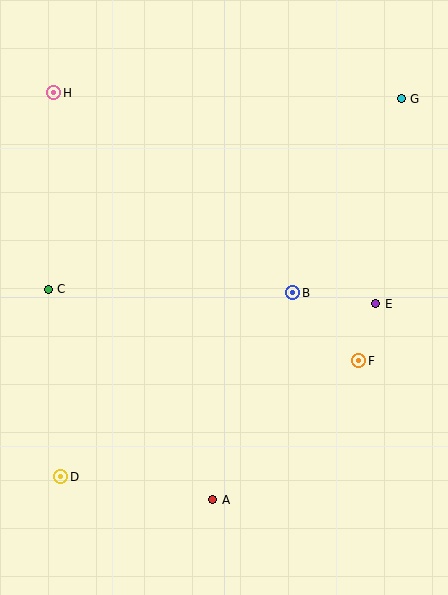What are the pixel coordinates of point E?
Point E is at (376, 304).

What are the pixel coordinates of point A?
Point A is at (213, 500).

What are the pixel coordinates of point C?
Point C is at (48, 289).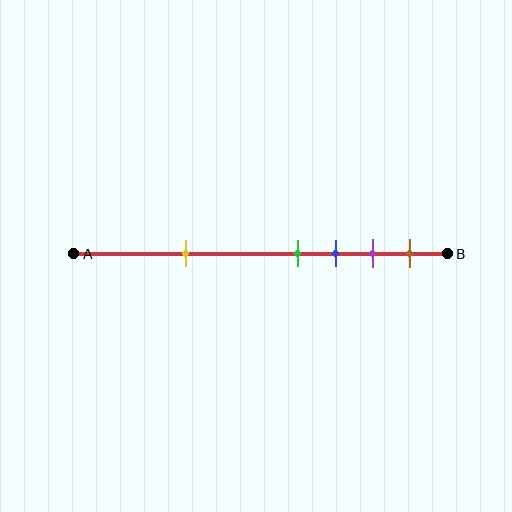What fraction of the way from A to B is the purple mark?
The purple mark is approximately 80% (0.8) of the way from A to B.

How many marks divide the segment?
There are 5 marks dividing the segment.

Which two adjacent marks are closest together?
The green and blue marks are the closest adjacent pair.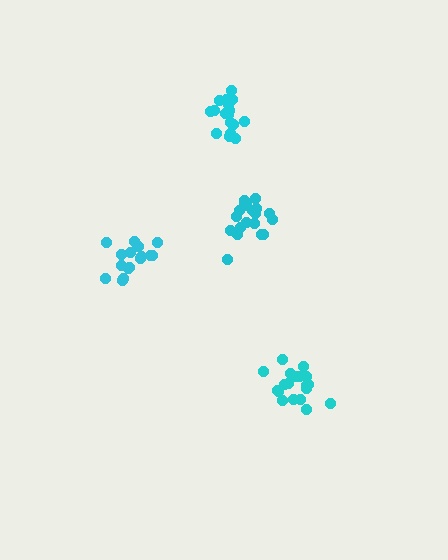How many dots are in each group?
Group 1: 17 dots, Group 2: 20 dots, Group 3: 19 dots, Group 4: 17 dots (73 total).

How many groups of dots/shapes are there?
There are 4 groups.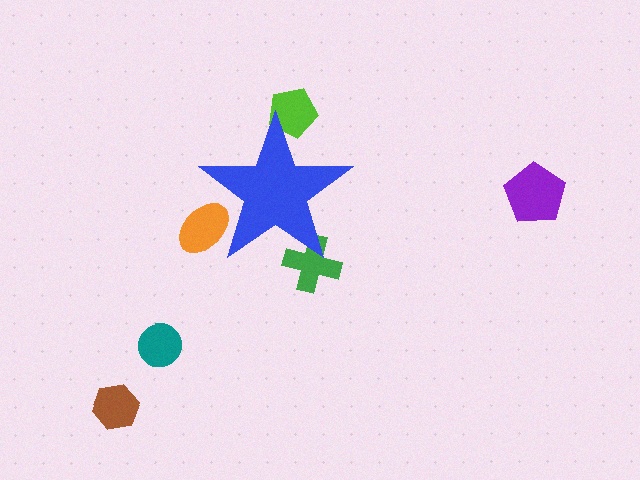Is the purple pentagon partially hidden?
No, the purple pentagon is fully visible.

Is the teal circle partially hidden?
No, the teal circle is fully visible.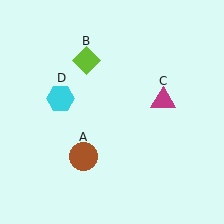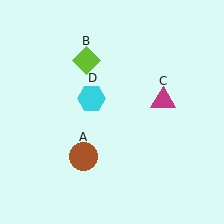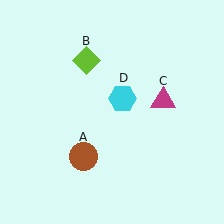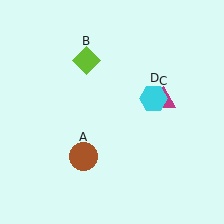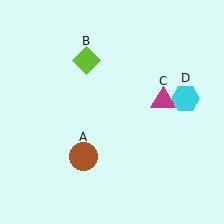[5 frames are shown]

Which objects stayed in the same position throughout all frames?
Brown circle (object A) and lime diamond (object B) and magenta triangle (object C) remained stationary.